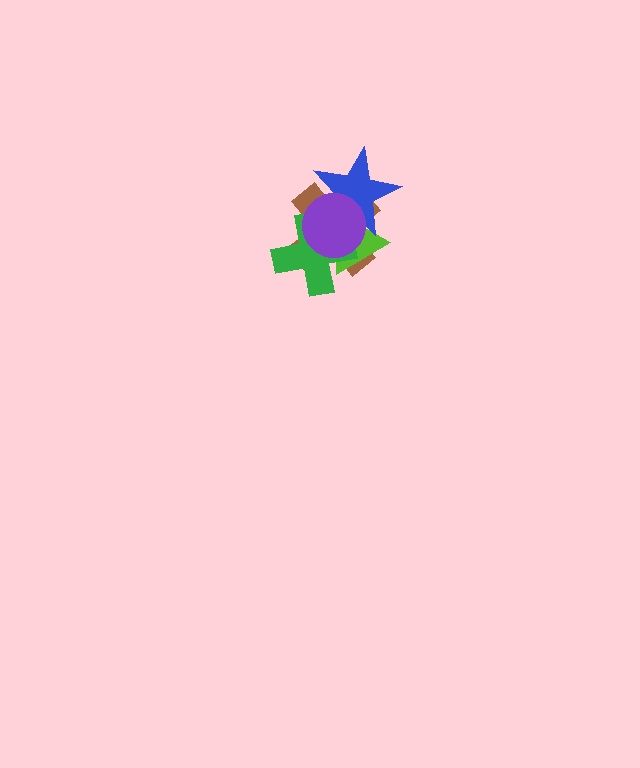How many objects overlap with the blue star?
4 objects overlap with the blue star.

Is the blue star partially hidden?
Yes, it is partially covered by another shape.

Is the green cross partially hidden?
Yes, it is partially covered by another shape.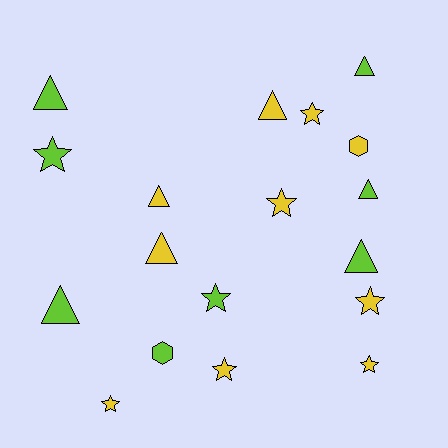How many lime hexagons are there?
There is 1 lime hexagon.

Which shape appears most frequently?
Triangle, with 8 objects.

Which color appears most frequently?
Yellow, with 10 objects.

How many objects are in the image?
There are 18 objects.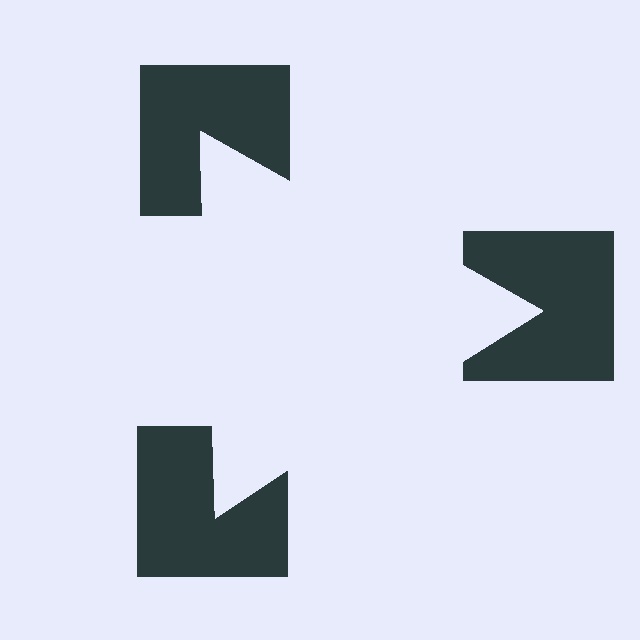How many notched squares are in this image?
There are 3 — one at each vertex of the illusory triangle.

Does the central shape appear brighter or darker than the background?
It typically appears slightly brighter than the background, even though no actual brightness change is drawn.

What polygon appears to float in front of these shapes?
An illusory triangle — its edges are inferred from the aligned wedge cuts in the notched squares, not physically drawn.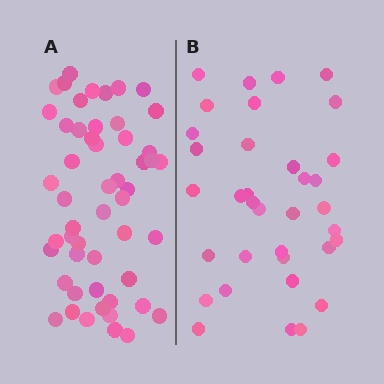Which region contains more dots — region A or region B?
Region A (the left region) has more dots.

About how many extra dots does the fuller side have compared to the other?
Region A has approximately 15 more dots than region B.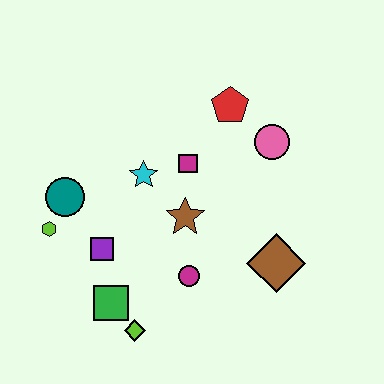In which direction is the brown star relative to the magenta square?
The brown star is below the magenta square.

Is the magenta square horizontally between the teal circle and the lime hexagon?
No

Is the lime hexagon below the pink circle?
Yes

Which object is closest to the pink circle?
The red pentagon is closest to the pink circle.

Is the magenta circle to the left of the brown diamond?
Yes